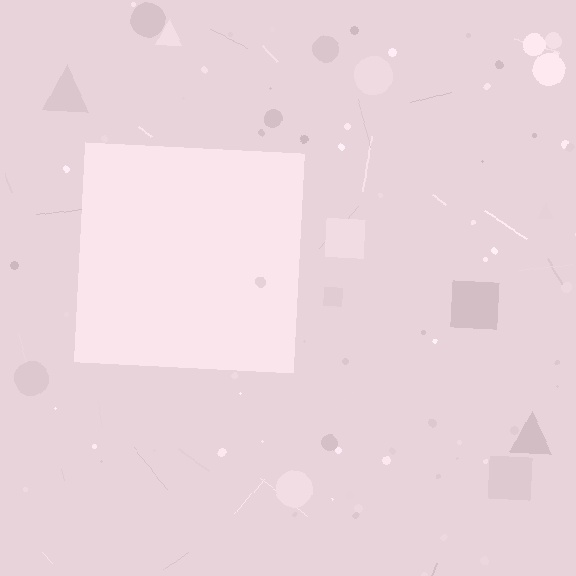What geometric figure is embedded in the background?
A square is embedded in the background.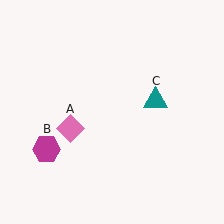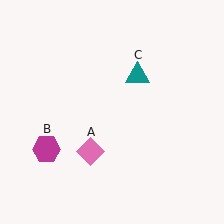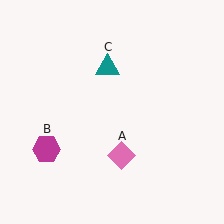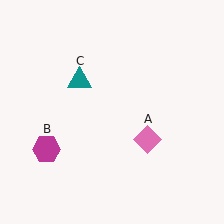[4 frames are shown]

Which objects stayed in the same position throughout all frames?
Magenta hexagon (object B) remained stationary.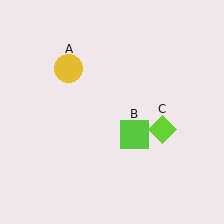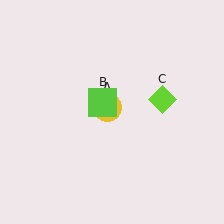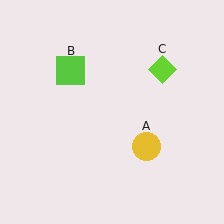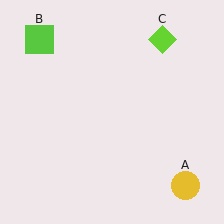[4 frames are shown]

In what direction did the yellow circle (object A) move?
The yellow circle (object A) moved down and to the right.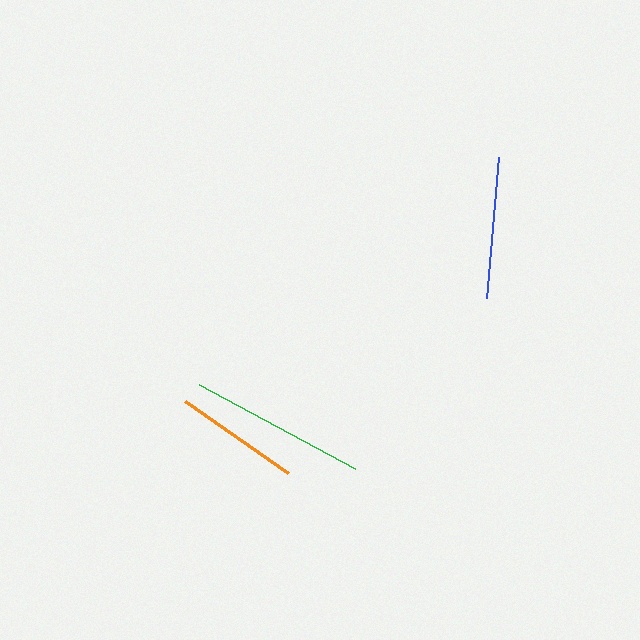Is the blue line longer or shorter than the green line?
The green line is longer than the blue line.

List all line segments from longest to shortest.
From longest to shortest: green, blue, orange.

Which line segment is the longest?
The green line is the longest at approximately 178 pixels.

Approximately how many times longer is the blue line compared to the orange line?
The blue line is approximately 1.1 times the length of the orange line.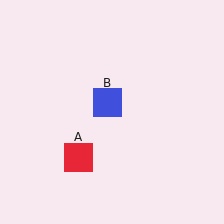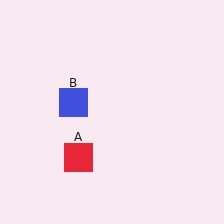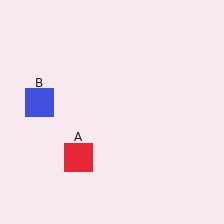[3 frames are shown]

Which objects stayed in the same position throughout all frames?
Red square (object A) remained stationary.